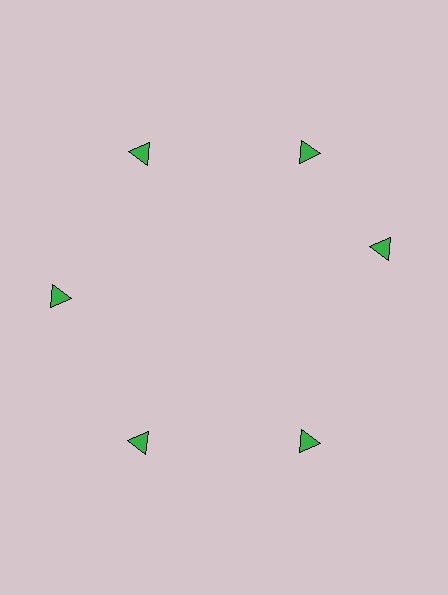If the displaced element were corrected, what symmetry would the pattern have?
It would have 6-fold rotational symmetry — the pattern would map onto itself every 60 degrees.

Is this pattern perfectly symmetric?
No. The 6 green triangles are arranged in a ring, but one element near the 3 o'clock position is rotated out of alignment along the ring, breaking the 6-fold rotational symmetry.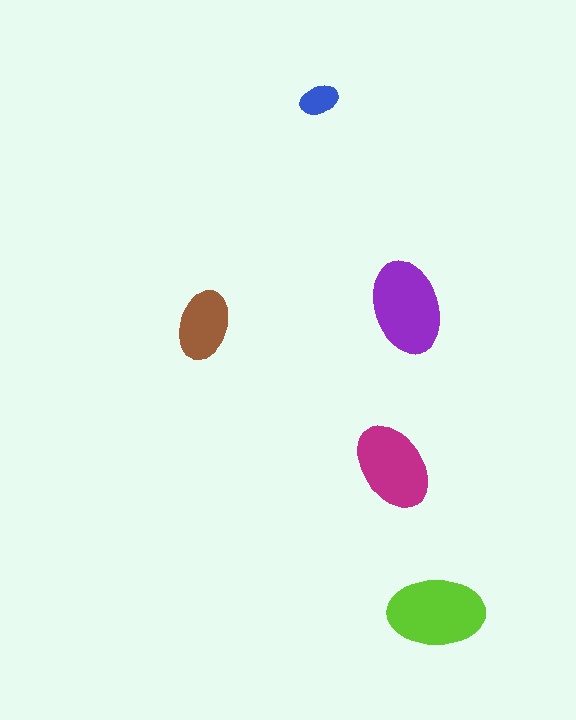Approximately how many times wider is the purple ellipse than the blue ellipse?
About 2.5 times wider.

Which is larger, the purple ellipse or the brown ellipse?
The purple one.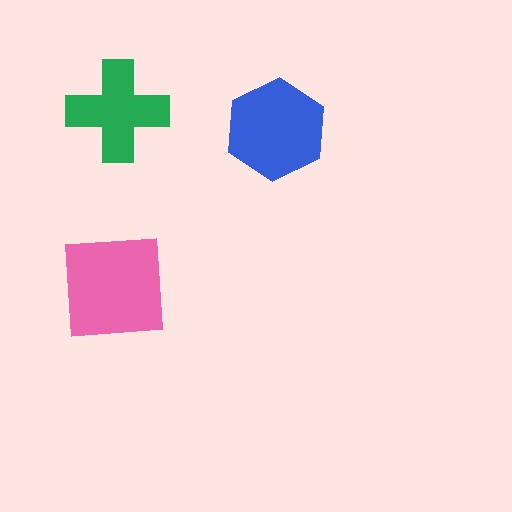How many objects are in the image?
There are 3 objects in the image.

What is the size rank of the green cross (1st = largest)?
3rd.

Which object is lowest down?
The pink square is bottommost.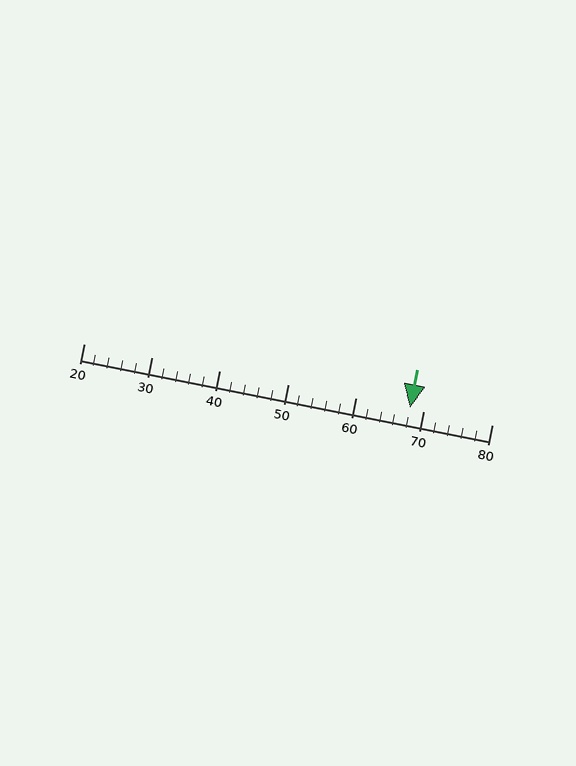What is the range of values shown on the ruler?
The ruler shows values from 20 to 80.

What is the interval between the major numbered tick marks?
The major tick marks are spaced 10 units apart.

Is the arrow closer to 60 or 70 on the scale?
The arrow is closer to 70.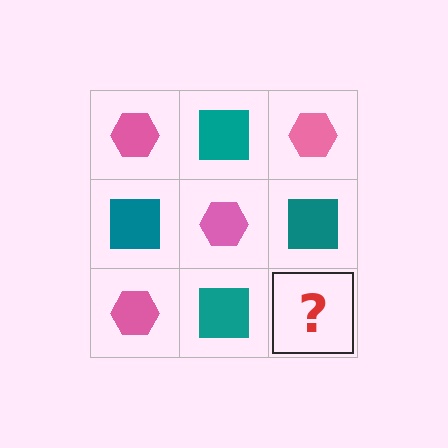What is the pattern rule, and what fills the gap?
The rule is that it alternates pink hexagon and teal square in a checkerboard pattern. The gap should be filled with a pink hexagon.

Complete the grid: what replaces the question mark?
The question mark should be replaced with a pink hexagon.